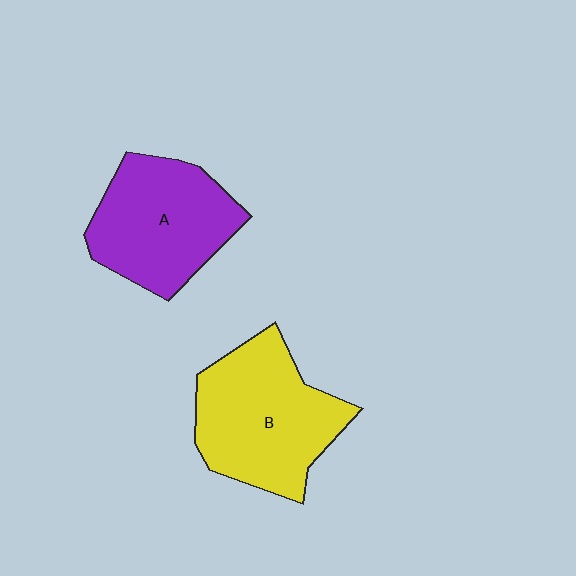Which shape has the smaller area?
Shape A (purple).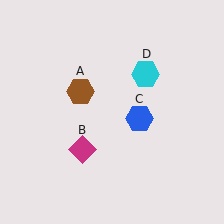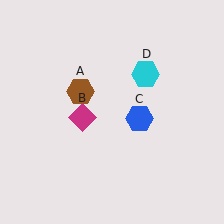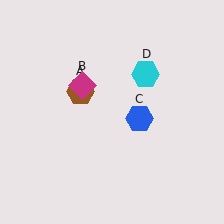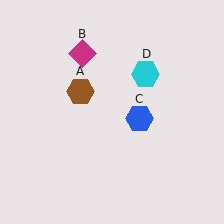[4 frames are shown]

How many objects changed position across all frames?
1 object changed position: magenta diamond (object B).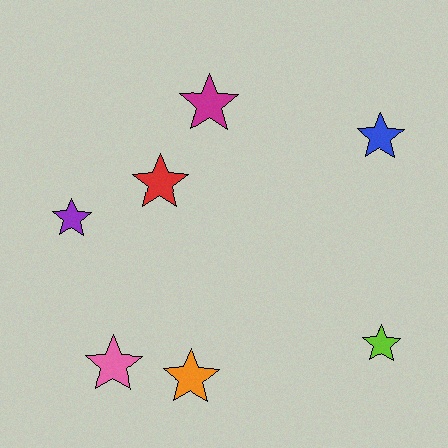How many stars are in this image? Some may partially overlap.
There are 7 stars.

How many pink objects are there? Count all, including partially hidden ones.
There is 1 pink object.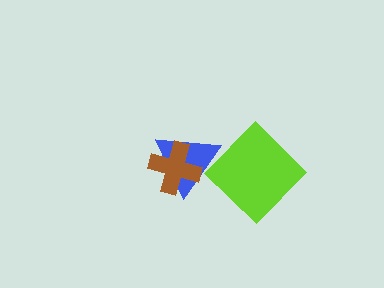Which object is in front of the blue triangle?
The brown cross is in front of the blue triangle.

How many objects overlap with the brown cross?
1 object overlaps with the brown cross.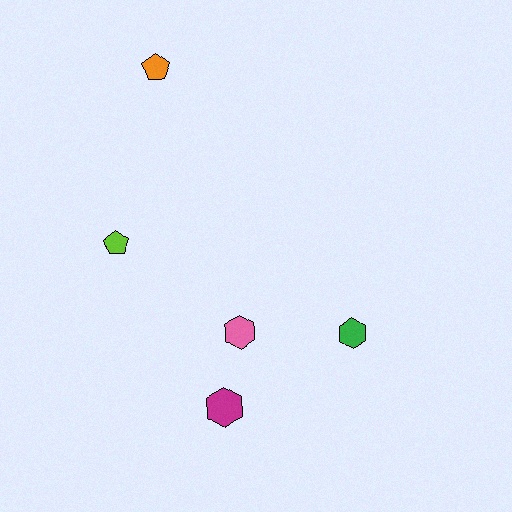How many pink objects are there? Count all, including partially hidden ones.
There is 1 pink object.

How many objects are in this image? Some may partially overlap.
There are 5 objects.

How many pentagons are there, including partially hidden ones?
There are 2 pentagons.